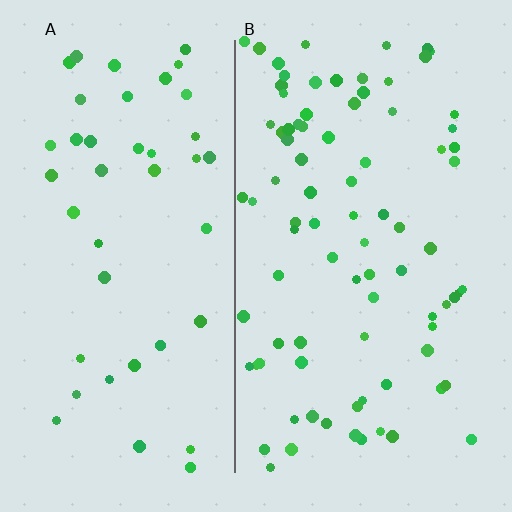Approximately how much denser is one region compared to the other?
Approximately 2.0× — region B over region A.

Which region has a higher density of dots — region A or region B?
B (the right).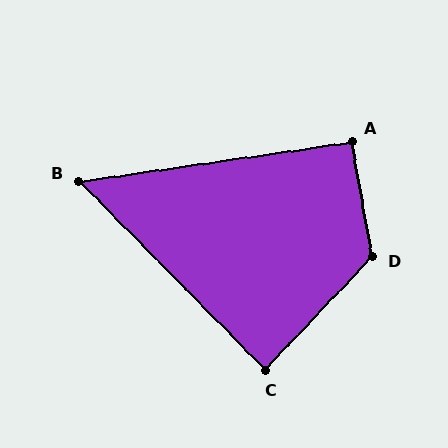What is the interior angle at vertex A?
Approximately 92 degrees (approximately right).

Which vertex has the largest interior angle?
D, at approximately 127 degrees.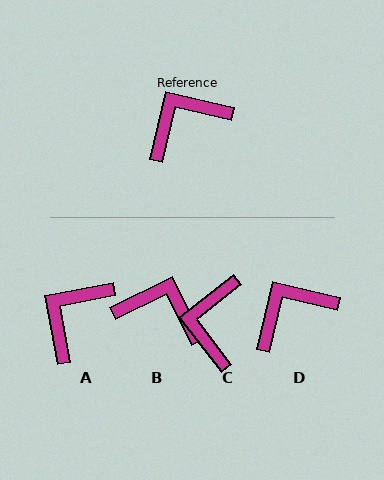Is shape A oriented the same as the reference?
No, it is off by about 24 degrees.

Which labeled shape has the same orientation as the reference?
D.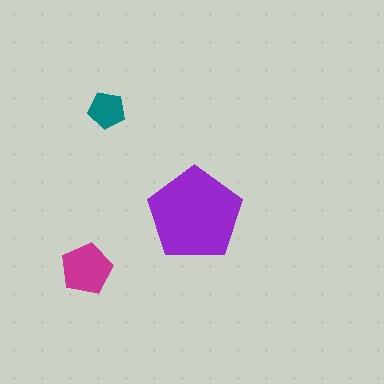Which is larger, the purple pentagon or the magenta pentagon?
The purple one.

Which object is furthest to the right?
The purple pentagon is rightmost.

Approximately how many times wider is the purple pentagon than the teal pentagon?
About 2.5 times wider.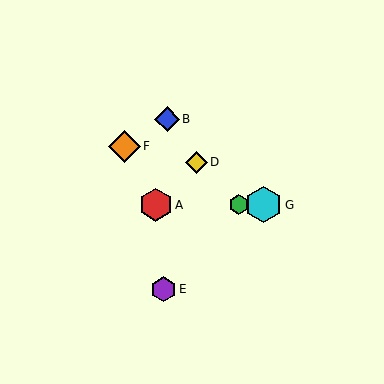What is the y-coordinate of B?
Object B is at y≈119.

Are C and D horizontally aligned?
No, C is at y≈205 and D is at y≈162.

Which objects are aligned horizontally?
Objects A, C, G are aligned horizontally.